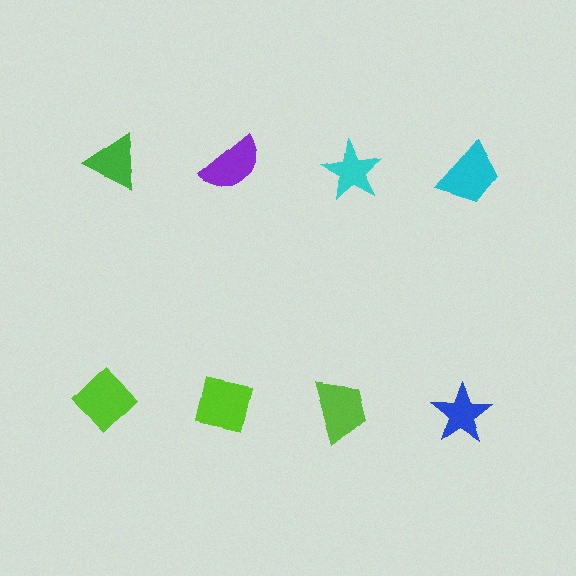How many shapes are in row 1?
4 shapes.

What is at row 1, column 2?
A purple semicircle.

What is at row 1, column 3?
A cyan star.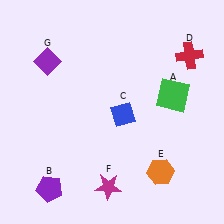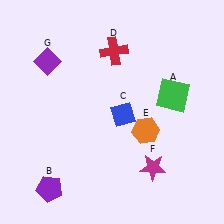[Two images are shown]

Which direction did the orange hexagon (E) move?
The orange hexagon (E) moved up.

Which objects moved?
The objects that moved are: the red cross (D), the orange hexagon (E), the magenta star (F).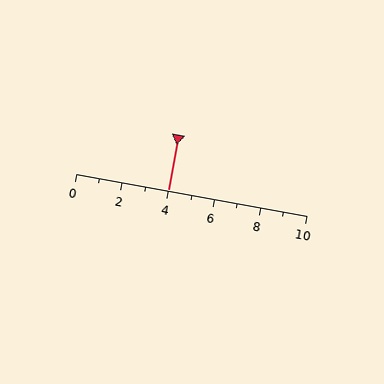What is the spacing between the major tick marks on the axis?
The major ticks are spaced 2 apart.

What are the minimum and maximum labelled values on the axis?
The axis runs from 0 to 10.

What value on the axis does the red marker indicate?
The marker indicates approximately 4.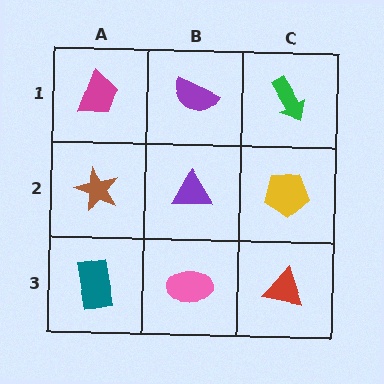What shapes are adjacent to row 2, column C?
A green arrow (row 1, column C), a red triangle (row 3, column C), a purple triangle (row 2, column B).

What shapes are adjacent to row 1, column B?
A purple triangle (row 2, column B), a magenta trapezoid (row 1, column A), a green arrow (row 1, column C).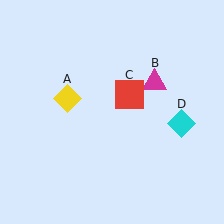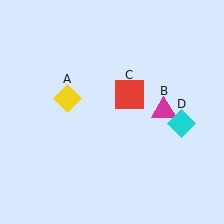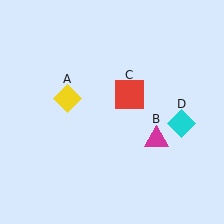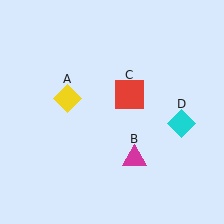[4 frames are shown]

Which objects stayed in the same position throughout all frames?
Yellow diamond (object A) and red square (object C) and cyan diamond (object D) remained stationary.